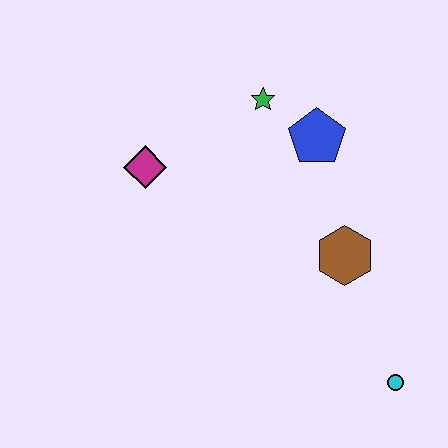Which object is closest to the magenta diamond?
The green star is closest to the magenta diamond.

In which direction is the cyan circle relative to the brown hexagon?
The cyan circle is below the brown hexagon.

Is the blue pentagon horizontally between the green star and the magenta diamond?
No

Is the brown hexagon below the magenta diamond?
Yes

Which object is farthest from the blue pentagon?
The cyan circle is farthest from the blue pentagon.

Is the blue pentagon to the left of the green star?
No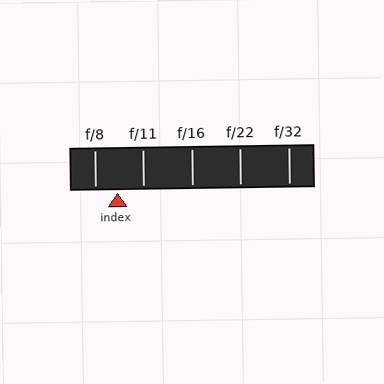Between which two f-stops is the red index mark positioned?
The index mark is between f/8 and f/11.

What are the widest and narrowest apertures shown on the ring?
The widest aperture shown is f/8 and the narrowest is f/32.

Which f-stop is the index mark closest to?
The index mark is closest to f/8.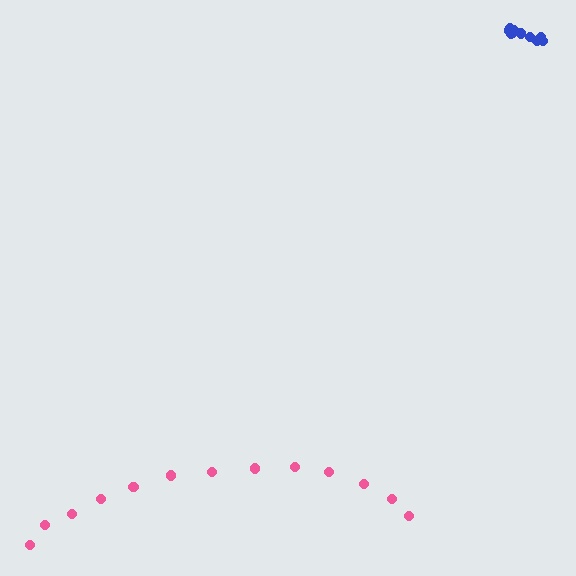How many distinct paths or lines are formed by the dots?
There are 2 distinct paths.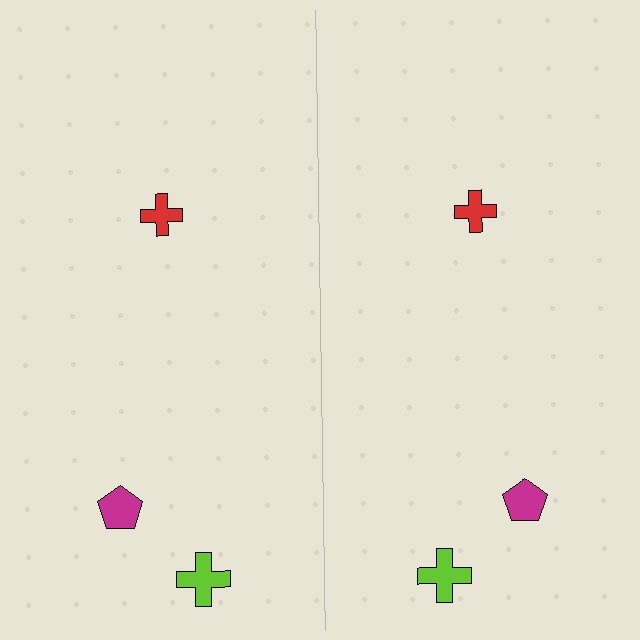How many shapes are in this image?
There are 6 shapes in this image.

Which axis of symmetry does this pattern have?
The pattern has a vertical axis of symmetry running through the center of the image.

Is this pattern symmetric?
Yes, this pattern has bilateral (reflection) symmetry.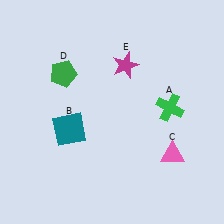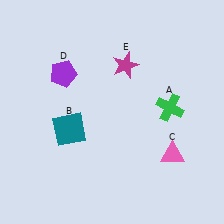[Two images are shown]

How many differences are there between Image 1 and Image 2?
There is 1 difference between the two images.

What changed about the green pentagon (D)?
In Image 1, D is green. In Image 2, it changed to purple.